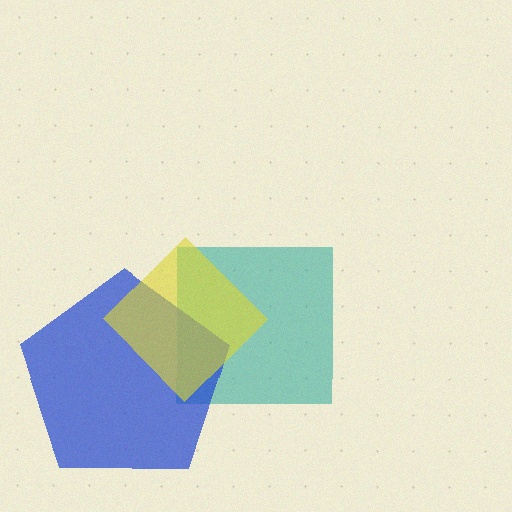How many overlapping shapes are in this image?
There are 3 overlapping shapes in the image.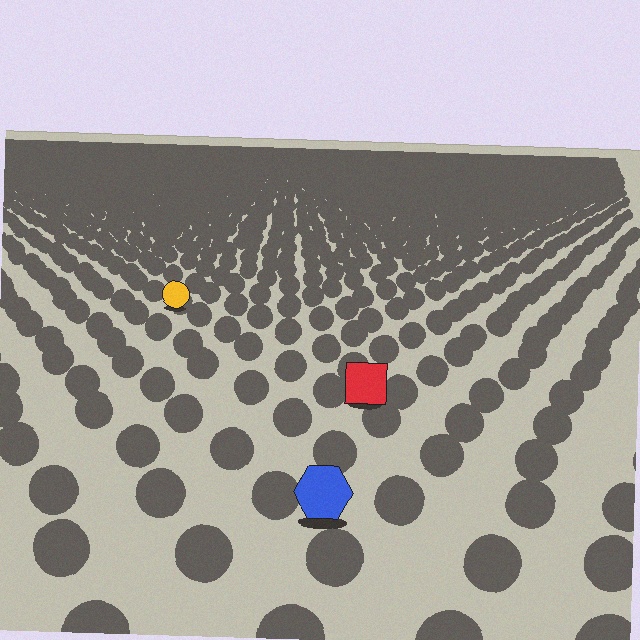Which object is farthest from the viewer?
The yellow circle is farthest from the viewer. It appears smaller and the ground texture around it is denser.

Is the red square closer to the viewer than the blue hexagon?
No. The blue hexagon is closer — you can tell from the texture gradient: the ground texture is coarser near it.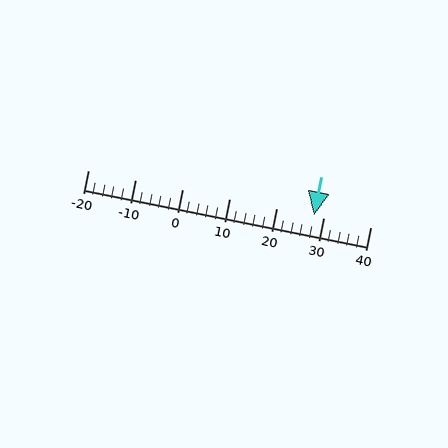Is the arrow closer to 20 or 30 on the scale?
The arrow is closer to 30.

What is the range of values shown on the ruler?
The ruler shows values from -20 to 40.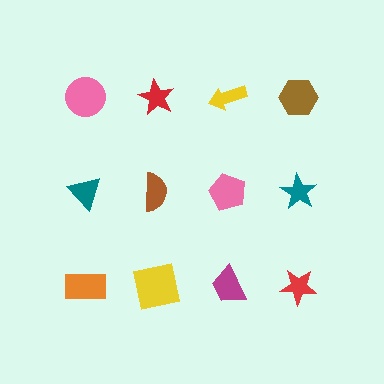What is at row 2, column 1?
A teal triangle.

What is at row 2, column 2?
A brown semicircle.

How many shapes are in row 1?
4 shapes.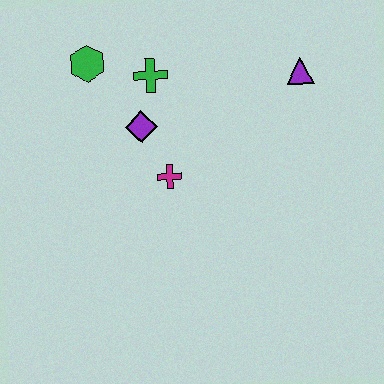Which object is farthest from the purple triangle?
The green hexagon is farthest from the purple triangle.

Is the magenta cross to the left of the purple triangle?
Yes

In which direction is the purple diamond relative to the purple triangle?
The purple diamond is to the left of the purple triangle.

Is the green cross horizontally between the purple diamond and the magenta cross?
Yes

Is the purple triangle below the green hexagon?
Yes